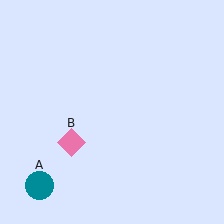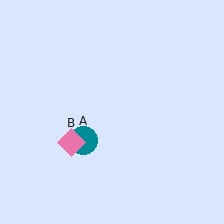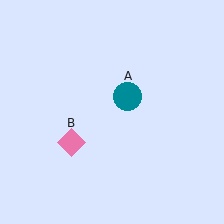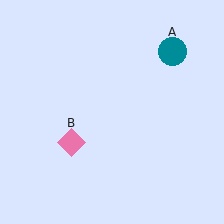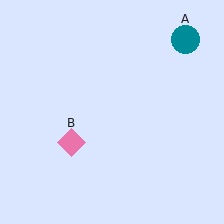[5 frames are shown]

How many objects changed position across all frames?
1 object changed position: teal circle (object A).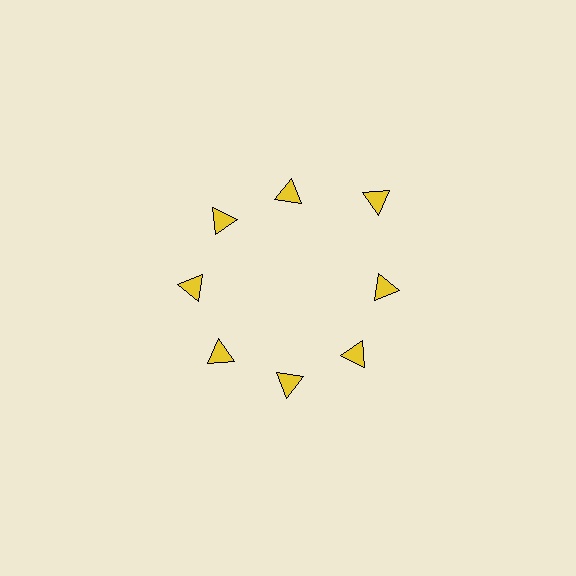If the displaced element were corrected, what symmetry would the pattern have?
It would have 8-fold rotational symmetry — the pattern would map onto itself every 45 degrees.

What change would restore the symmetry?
The symmetry would be restored by moving it inward, back onto the ring so that all 8 triangles sit at equal angles and equal distance from the center.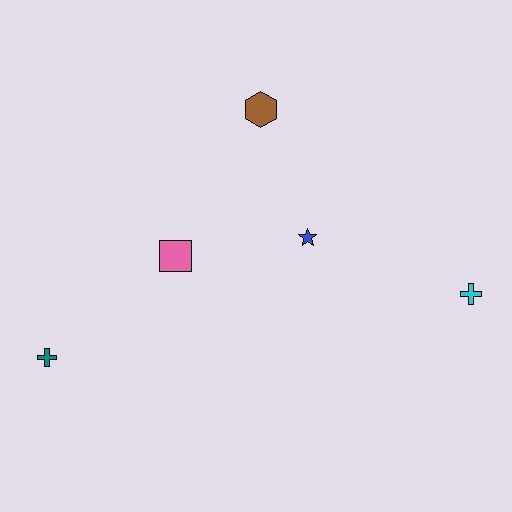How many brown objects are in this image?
There is 1 brown object.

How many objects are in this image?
There are 5 objects.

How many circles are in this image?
There are no circles.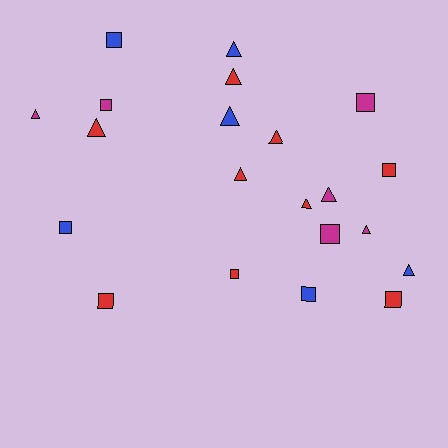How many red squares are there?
There are 4 red squares.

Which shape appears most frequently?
Triangle, with 11 objects.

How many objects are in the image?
There are 21 objects.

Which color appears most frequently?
Red, with 9 objects.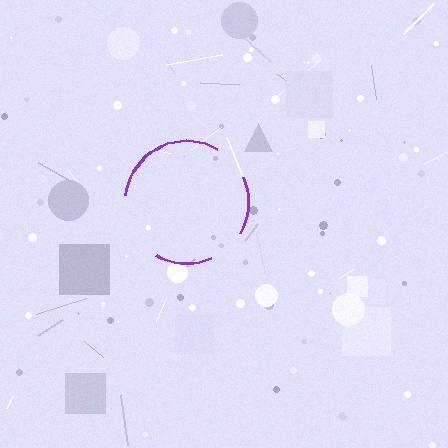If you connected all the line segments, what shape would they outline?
They would outline a circle.